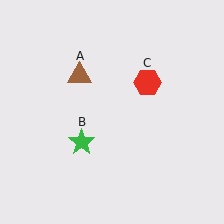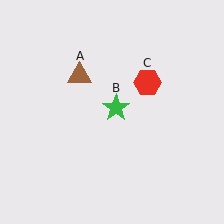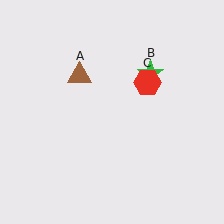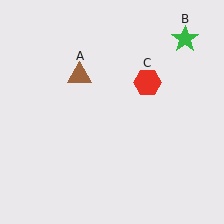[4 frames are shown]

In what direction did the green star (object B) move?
The green star (object B) moved up and to the right.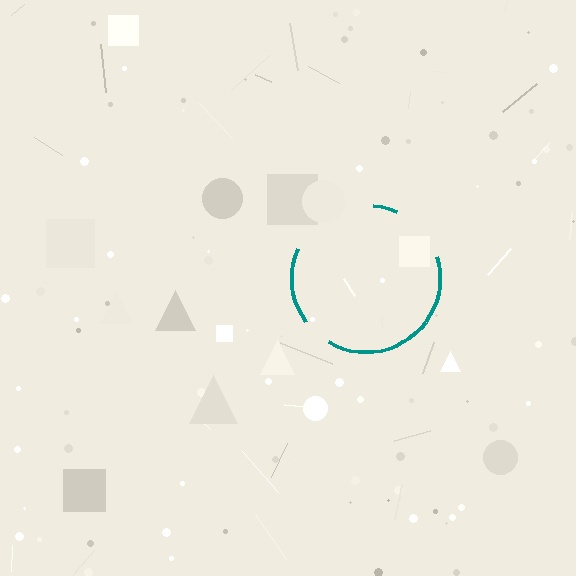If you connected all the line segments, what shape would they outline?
They would outline a circle.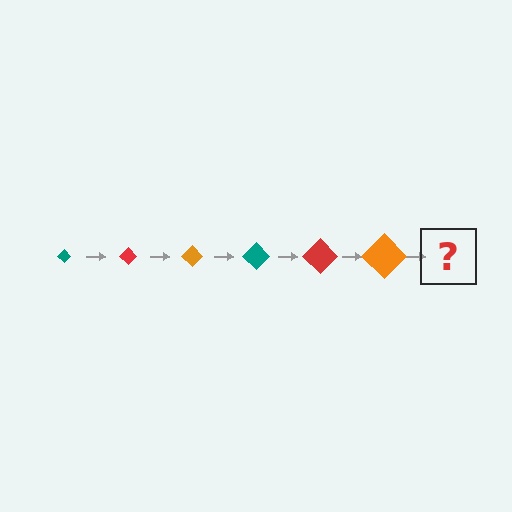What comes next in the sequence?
The next element should be a teal diamond, larger than the previous one.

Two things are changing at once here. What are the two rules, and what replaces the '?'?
The two rules are that the diamond grows larger each step and the color cycles through teal, red, and orange. The '?' should be a teal diamond, larger than the previous one.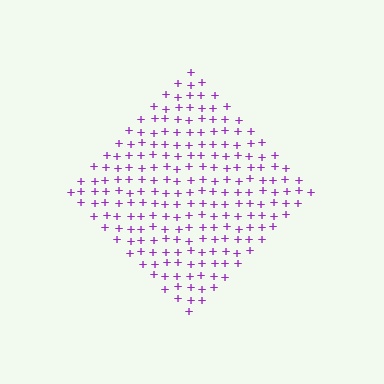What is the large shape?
The large shape is a diamond.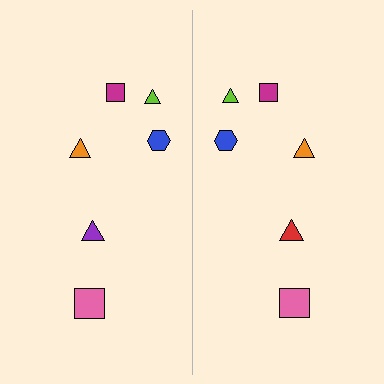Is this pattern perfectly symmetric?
No, the pattern is not perfectly symmetric. The red triangle on the right side breaks the symmetry — its mirror counterpart is purple.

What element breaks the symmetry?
The red triangle on the right side breaks the symmetry — its mirror counterpart is purple.